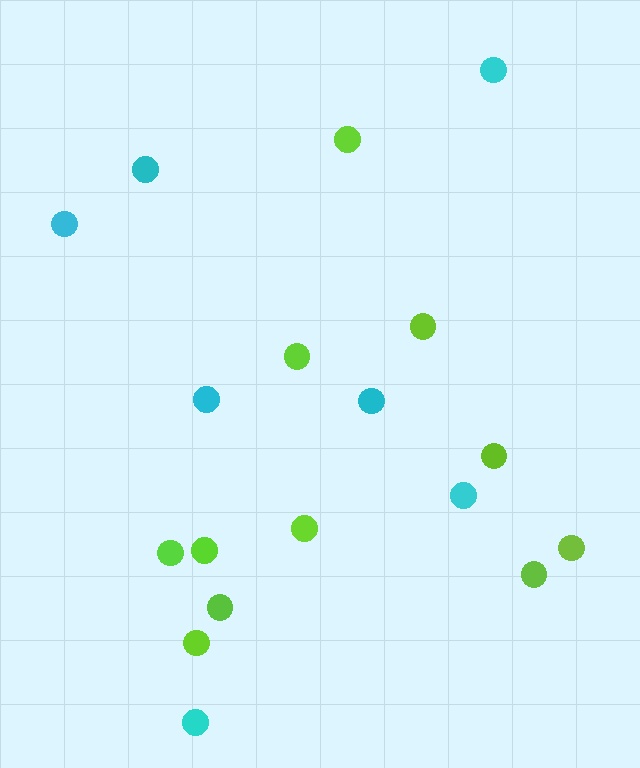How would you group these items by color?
There are 2 groups: one group of cyan circles (7) and one group of lime circles (11).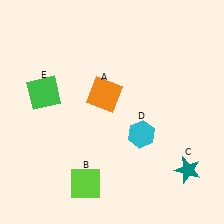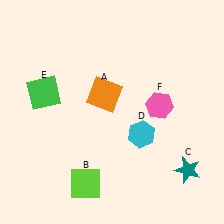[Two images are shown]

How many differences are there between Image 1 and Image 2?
There is 1 difference between the two images.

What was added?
A pink hexagon (F) was added in Image 2.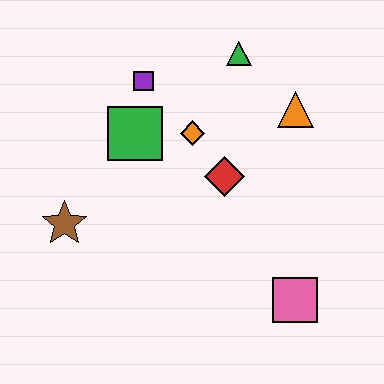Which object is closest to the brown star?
The green square is closest to the brown star.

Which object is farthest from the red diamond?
The brown star is farthest from the red diamond.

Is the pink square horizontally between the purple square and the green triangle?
No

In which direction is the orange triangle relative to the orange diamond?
The orange triangle is to the right of the orange diamond.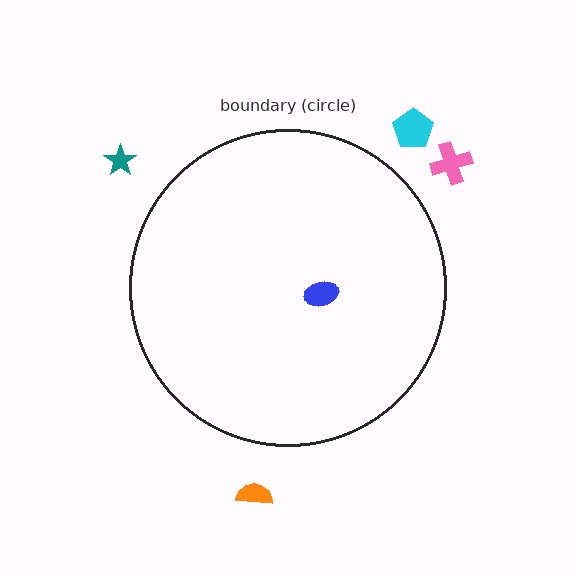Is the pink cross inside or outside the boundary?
Outside.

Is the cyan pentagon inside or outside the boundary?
Outside.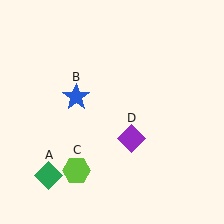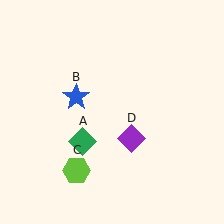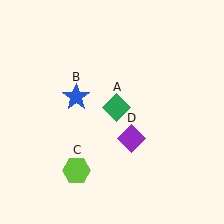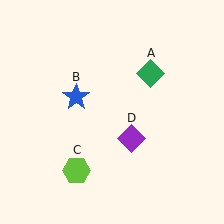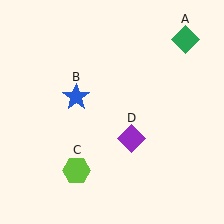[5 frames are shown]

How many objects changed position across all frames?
1 object changed position: green diamond (object A).